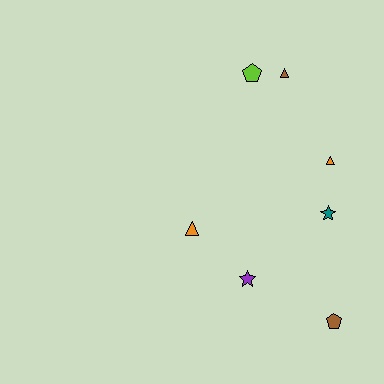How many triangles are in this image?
There are 3 triangles.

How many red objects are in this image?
There are no red objects.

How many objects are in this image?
There are 7 objects.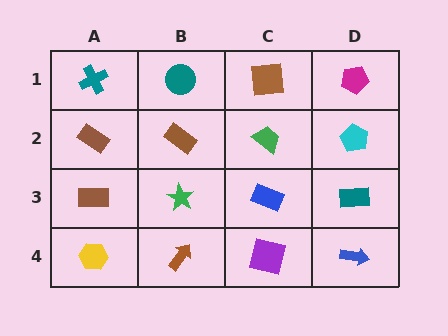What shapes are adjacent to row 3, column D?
A cyan pentagon (row 2, column D), a blue arrow (row 4, column D), a blue rectangle (row 3, column C).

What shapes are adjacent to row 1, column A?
A brown rectangle (row 2, column A), a teal circle (row 1, column B).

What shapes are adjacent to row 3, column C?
A green trapezoid (row 2, column C), a purple square (row 4, column C), a green star (row 3, column B), a teal rectangle (row 3, column D).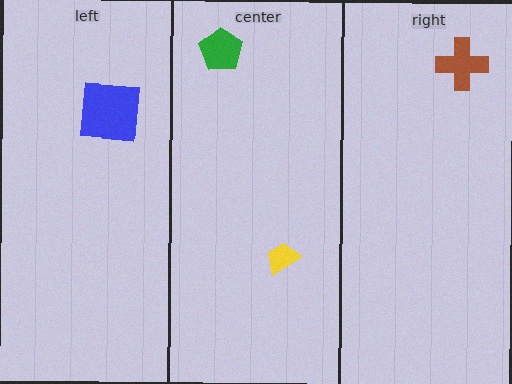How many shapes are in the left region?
1.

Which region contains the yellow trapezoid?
The center region.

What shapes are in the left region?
The blue square.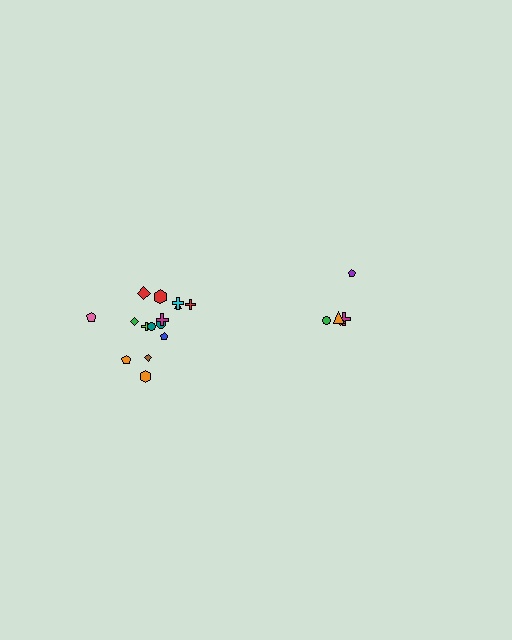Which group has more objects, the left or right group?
The left group.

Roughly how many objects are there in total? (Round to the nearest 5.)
Roughly 20 objects in total.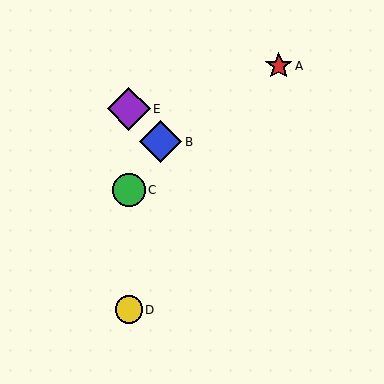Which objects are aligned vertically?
Objects C, D, E are aligned vertically.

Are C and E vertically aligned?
Yes, both are at x≈129.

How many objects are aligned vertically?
3 objects (C, D, E) are aligned vertically.